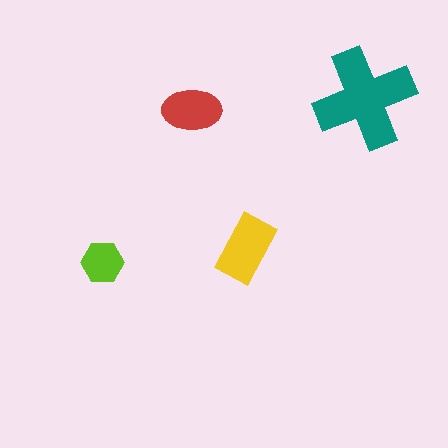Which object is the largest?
The teal cross.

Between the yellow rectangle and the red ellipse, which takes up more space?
The yellow rectangle.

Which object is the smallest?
The lime hexagon.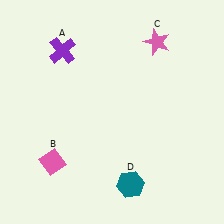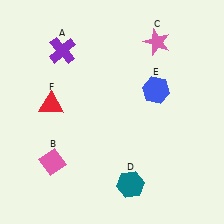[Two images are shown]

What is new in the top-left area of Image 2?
A red triangle (F) was added in the top-left area of Image 2.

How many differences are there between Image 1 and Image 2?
There are 2 differences between the two images.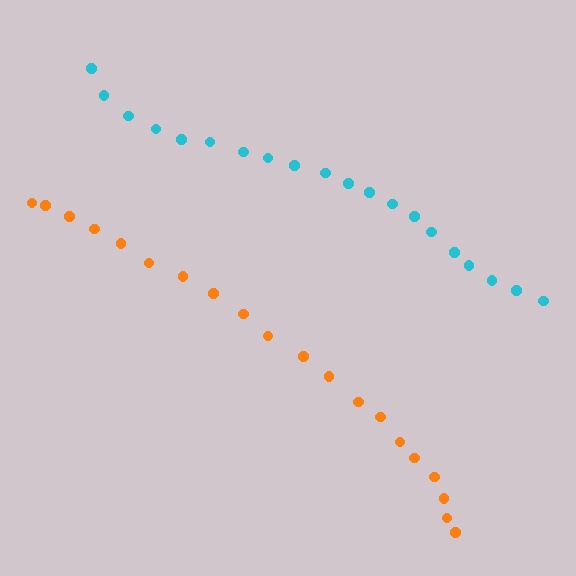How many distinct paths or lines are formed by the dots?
There are 2 distinct paths.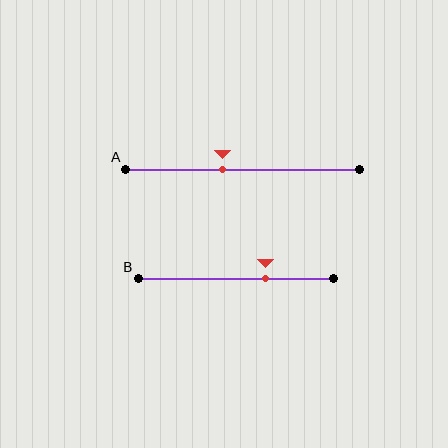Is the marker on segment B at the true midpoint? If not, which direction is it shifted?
No, the marker on segment B is shifted to the right by about 15% of the segment length.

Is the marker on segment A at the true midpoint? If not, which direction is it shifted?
No, the marker on segment A is shifted to the left by about 9% of the segment length.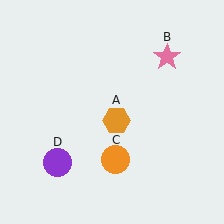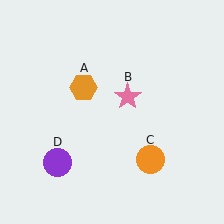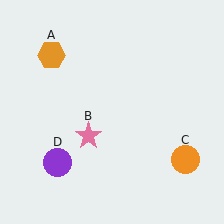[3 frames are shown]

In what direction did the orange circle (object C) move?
The orange circle (object C) moved right.